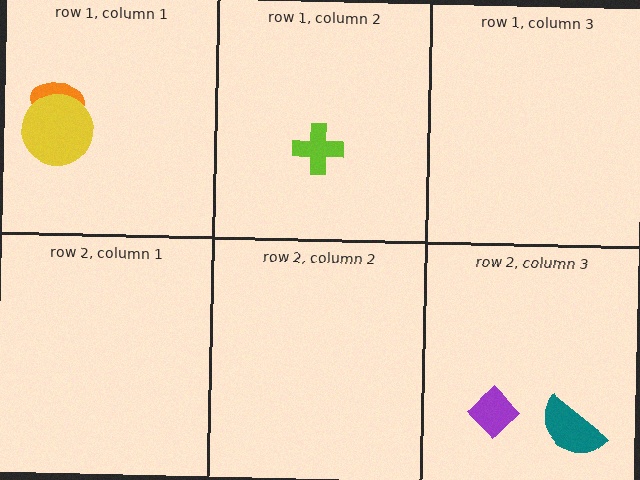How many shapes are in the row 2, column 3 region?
2.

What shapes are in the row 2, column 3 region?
The teal semicircle, the purple diamond.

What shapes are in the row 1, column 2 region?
The lime cross.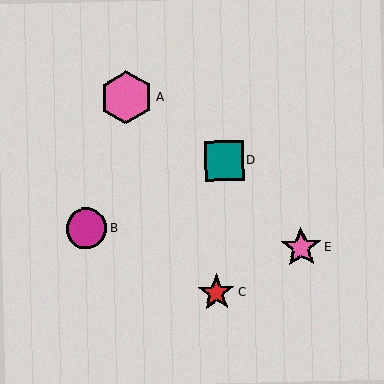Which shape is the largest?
The pink hexagon (labeled A) is the largest.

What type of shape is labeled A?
Shape A is a pink hexagon.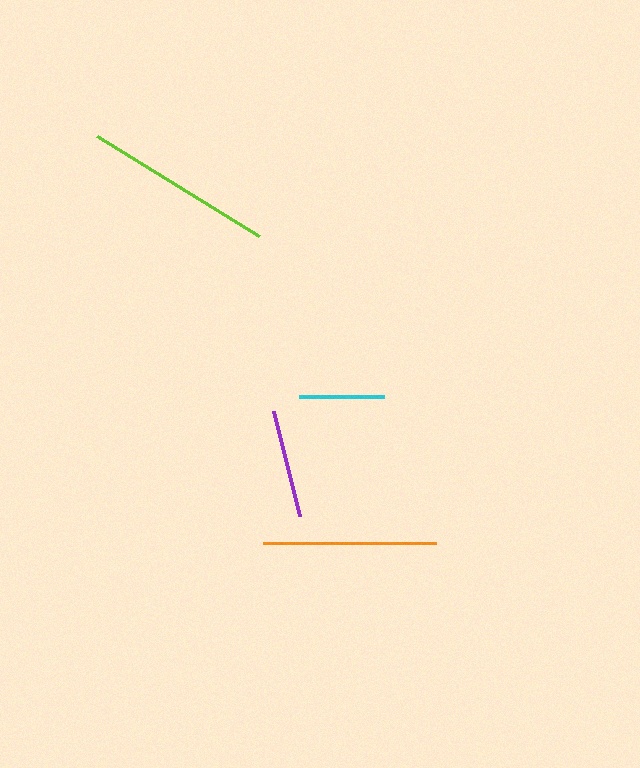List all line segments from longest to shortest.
From longest to shortest: lime, orange, purple, cyan.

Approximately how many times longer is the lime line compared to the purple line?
The lime line is approximately 1.8 times the length of the purple line.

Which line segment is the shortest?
The cyan line is the shortest at approximately 85 pixels.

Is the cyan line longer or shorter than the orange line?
The orange line is longer than the cyan line.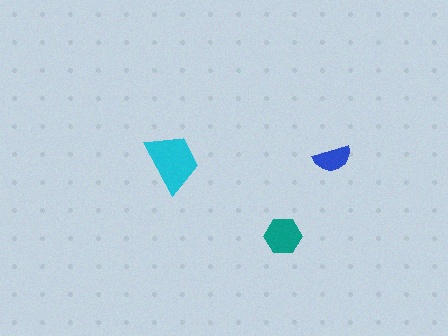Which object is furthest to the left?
The cyan trapezoid is leftmost.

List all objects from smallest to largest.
The blue semicircle, the teal hexagon, the cyan trapezoid.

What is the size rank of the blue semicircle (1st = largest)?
3rd.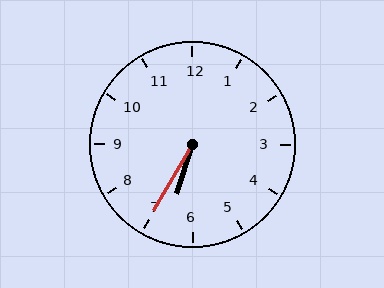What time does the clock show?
6:35.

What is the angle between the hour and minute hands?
Approximately 12 degrees.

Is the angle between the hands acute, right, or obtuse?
It is acute.